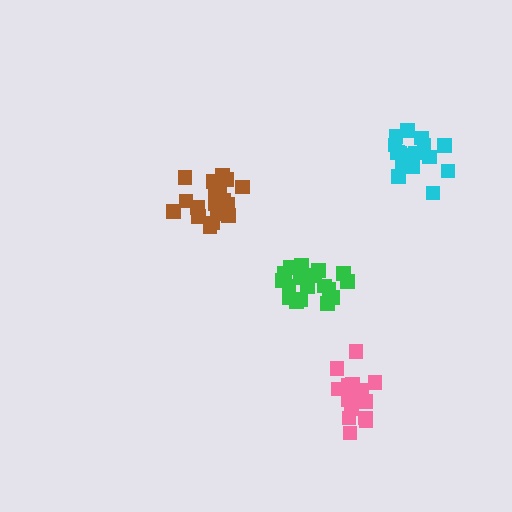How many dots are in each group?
Group 1: 18 dots, Group 2: 20 dots, Group 3: 18 dots, Group 4: 19 dots (75 total).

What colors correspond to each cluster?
The clusters are colored: green, brown, pink, cyan.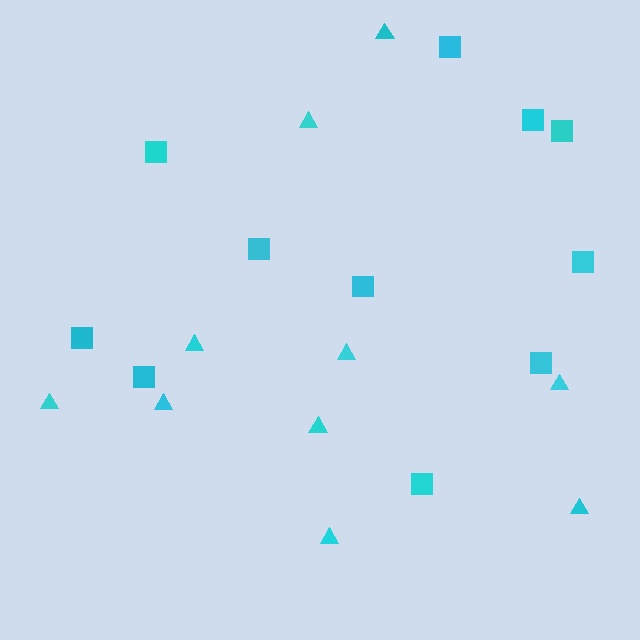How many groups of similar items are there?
There are 2 groups: one group of triangles (10) and one group of squares (11).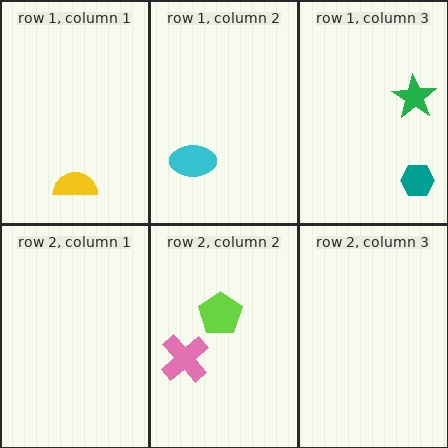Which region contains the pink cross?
The row 2, column 2 region.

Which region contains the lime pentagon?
The row 2, column 2 region.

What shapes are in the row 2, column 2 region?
The lime pentagon, the pink cross.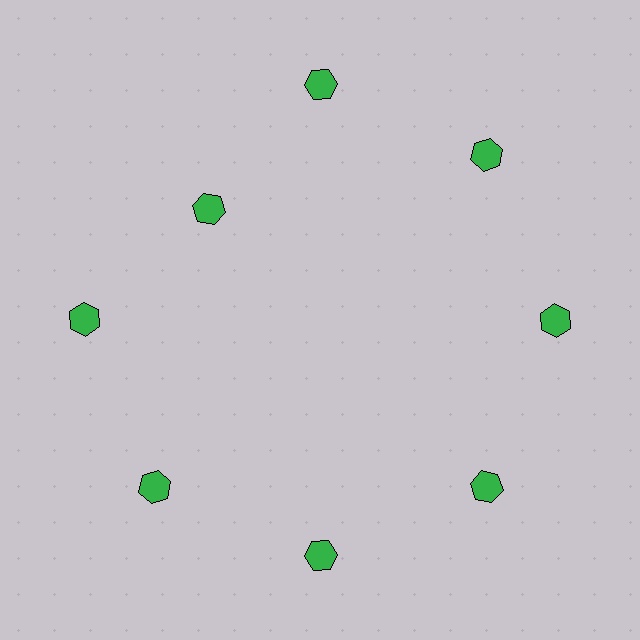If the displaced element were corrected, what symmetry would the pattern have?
It would have 8-fold rotational symmetry — the pattern would map onto itself every 45 degrees.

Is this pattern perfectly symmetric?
No. The 8 green hexagons are arranged in a ring, but one element near the 10 o'clock position is pulled inward toward the center, breaking the 8-fold rotational symmetry.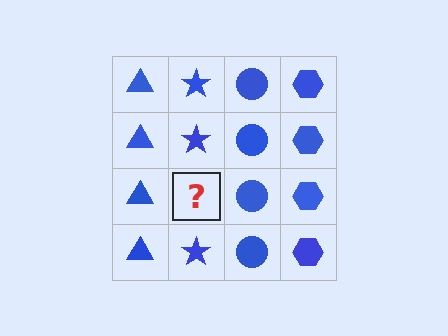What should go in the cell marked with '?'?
The missing cell should contain a blue star.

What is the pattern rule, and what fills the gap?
The rule is that each column has a consistent shape. The gap should be filled with a blue star.